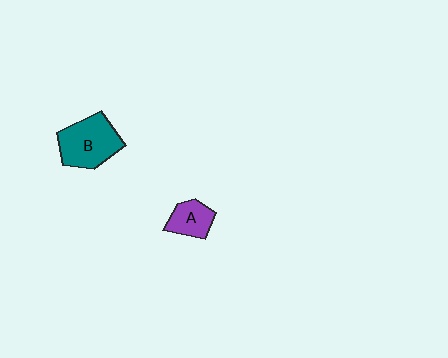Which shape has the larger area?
Shape B (teal).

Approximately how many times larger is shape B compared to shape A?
Approximately 1.9 times.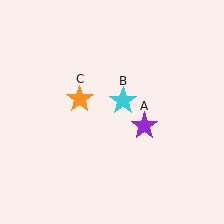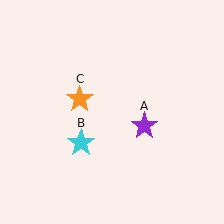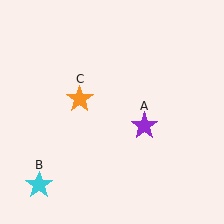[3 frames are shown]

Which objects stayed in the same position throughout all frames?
Purple star (object A) and orange star (object C) remained stationary.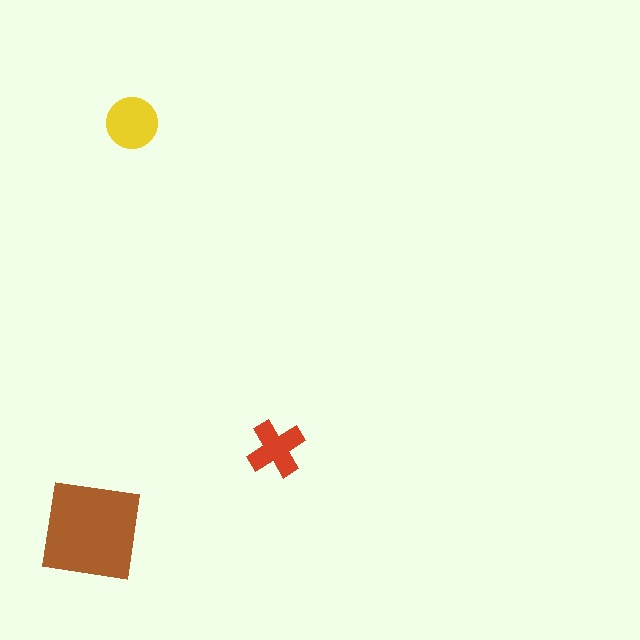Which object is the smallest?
The red cross.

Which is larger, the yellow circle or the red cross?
The yellow circle.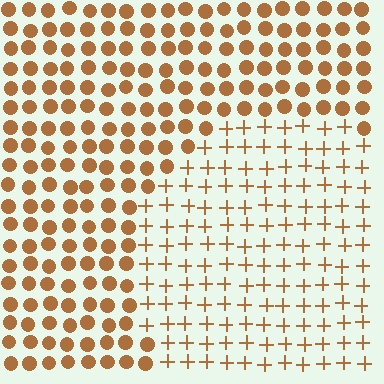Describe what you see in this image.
The image is filled with small brown elements arranged in a uniform grid. A circle-shaped region contains plus signs, while the surrounding area contains circles. The boundary is defined purely by the change in element shape.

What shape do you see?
I see a circle.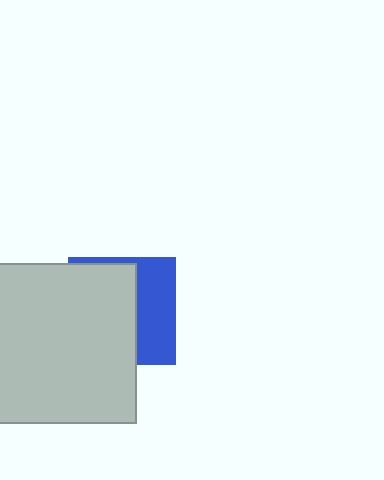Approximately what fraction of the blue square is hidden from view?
Roughly 61% of the blue square is hidden behind the light gray square.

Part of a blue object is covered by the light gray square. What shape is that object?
It is a square.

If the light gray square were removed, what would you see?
You would see the complete blue square.